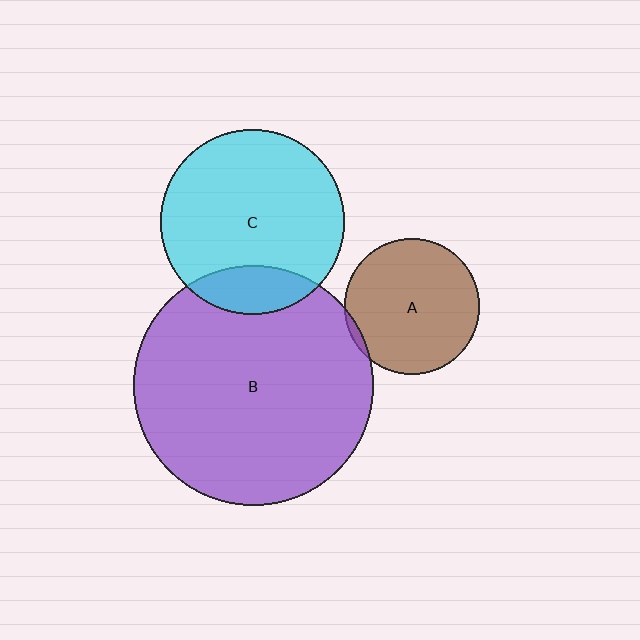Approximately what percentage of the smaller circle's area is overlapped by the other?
Approximately 5%.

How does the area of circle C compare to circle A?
Approximately 1.9 times.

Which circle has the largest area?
Circle B (purple).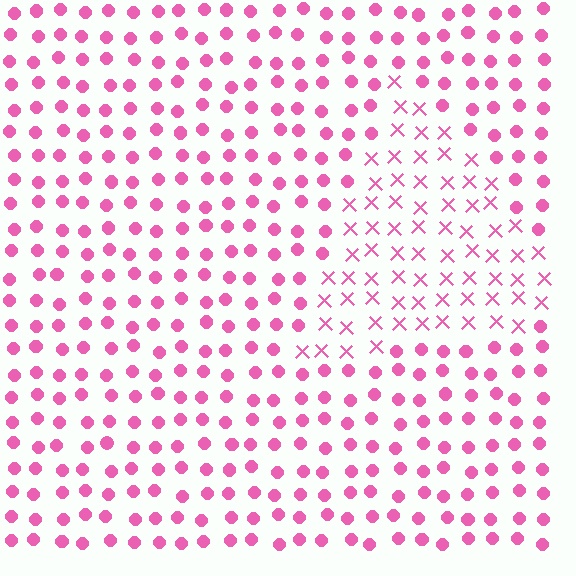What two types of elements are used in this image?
The image uses X marks inside the triangle region and circles outside it.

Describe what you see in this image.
The image is filled with small pink elements arranged in a uniform grid. A triangle-shaped region contains X marks, while the surrounding area contains circles. The boundary is defined purely by the change in element shape.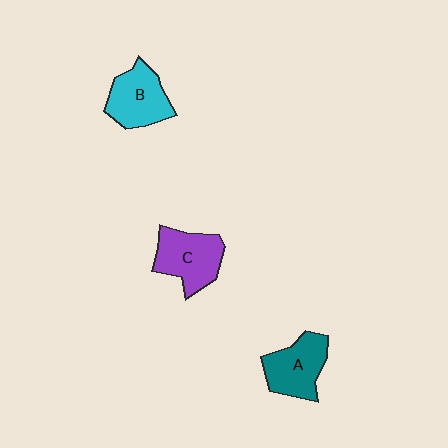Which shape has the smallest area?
Shape A (teal).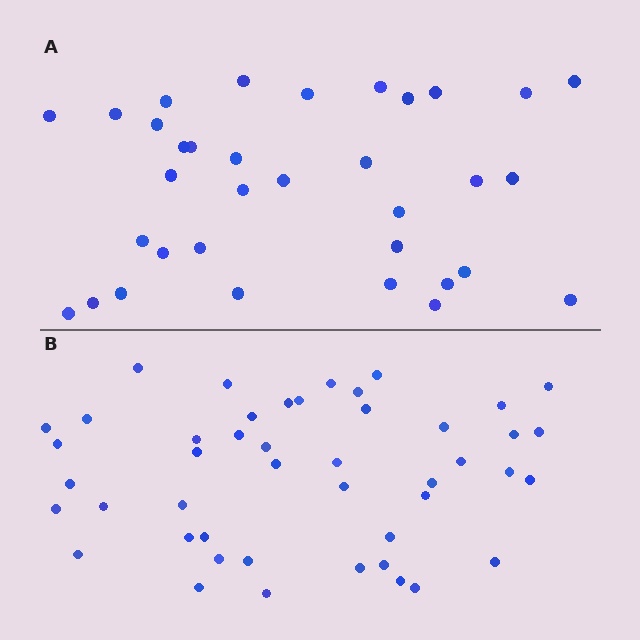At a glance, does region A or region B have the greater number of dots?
Region B (the bottom region) has more dots.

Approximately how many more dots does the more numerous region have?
Region B has roughly 12 or so more dots than region A.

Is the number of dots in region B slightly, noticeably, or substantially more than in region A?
Region B has noticeably more, but not dramatically so. The ratio is roughly 1.4 to 1.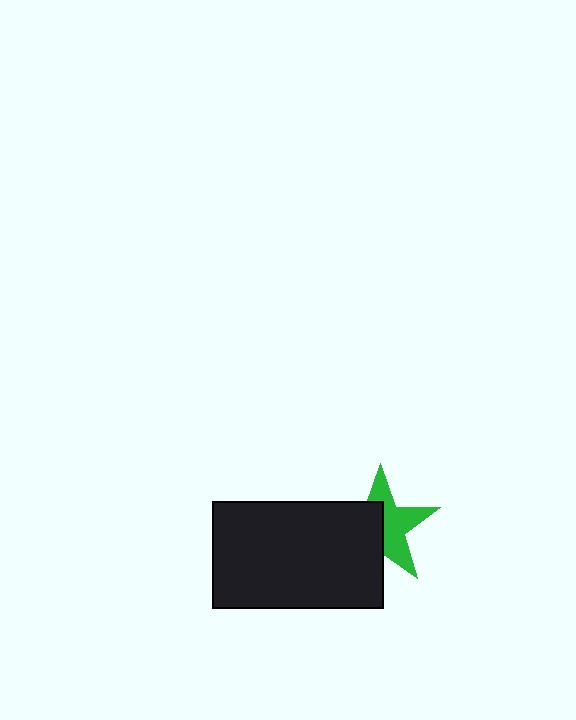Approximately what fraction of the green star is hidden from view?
Roughly 48% of the green star is hidden behind the black rectangle.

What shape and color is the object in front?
The object in front is a black rectangle.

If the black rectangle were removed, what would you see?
You would see the complete green star.